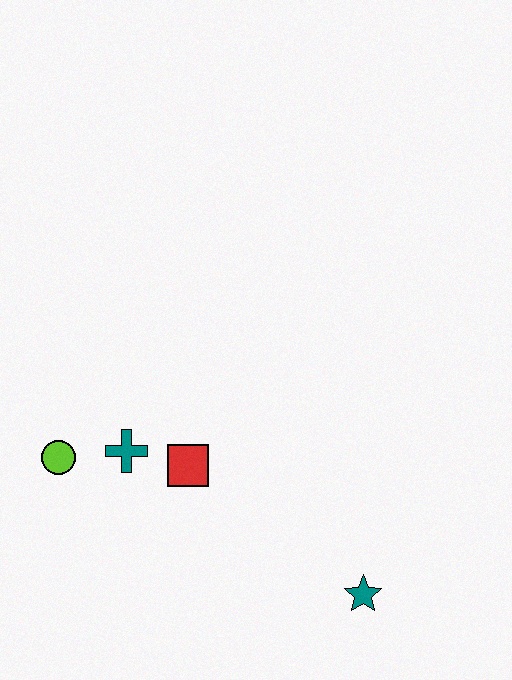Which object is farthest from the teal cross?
The teal star is farthest from the teal cross.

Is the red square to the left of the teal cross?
No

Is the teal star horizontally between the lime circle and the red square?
No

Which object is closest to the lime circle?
The teal cross is closest to the lime circle.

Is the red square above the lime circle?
No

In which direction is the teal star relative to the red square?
The teal star is to the right of the red square.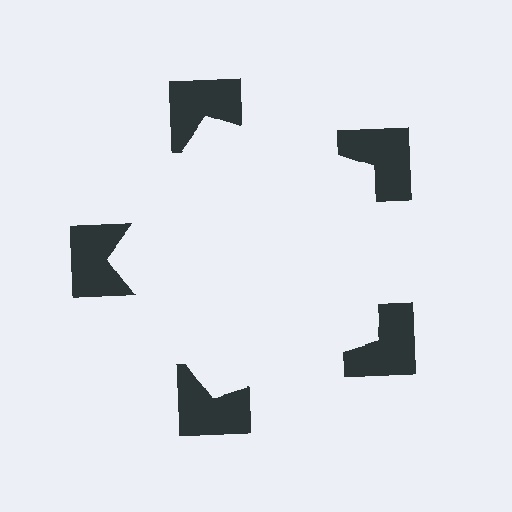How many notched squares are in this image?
There are 5 — one at each vertex of the illusory pentagon.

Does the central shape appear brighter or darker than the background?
It typically appears slightly brighter than the background, even though no actual brightness change is drawn.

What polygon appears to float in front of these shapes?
An illusory pentagon — its edges are inferred from the aligned wedge cuts in the notched squares, not physically drawn.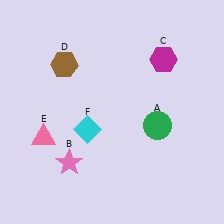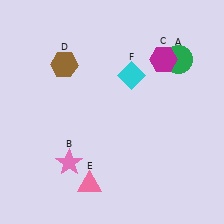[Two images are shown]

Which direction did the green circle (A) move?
The green circle (A) moved up.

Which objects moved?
The objects that moved are: the green circle (A), the pink triangle (E), the cyan diamond (F).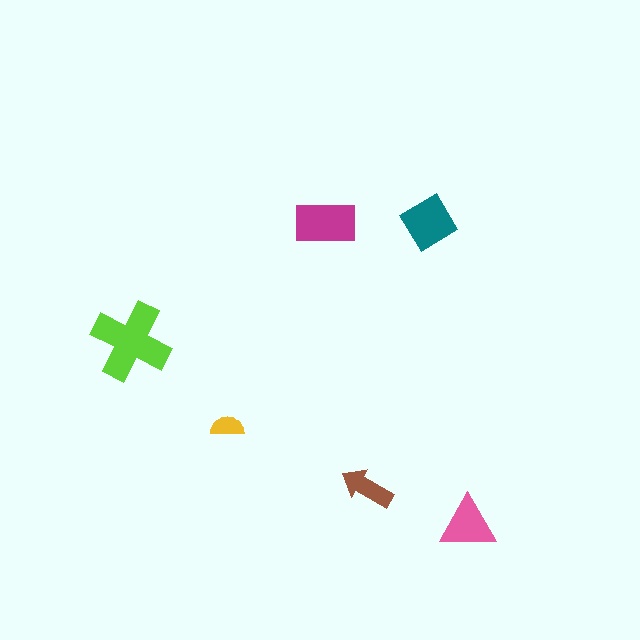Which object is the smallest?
The yellow semicircle.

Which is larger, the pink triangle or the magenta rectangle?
The magenta rectangle.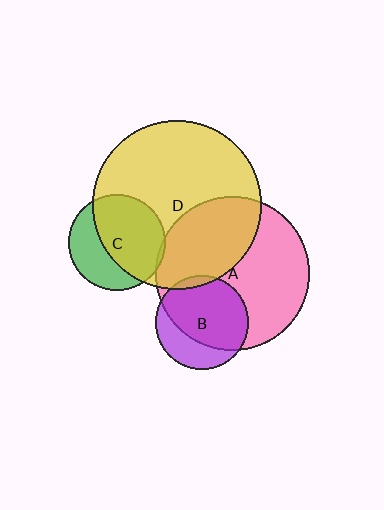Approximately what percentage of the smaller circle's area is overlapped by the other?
Approximately 40%.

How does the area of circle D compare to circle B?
Approximately 3.2 times.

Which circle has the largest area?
Circle D (yellow).